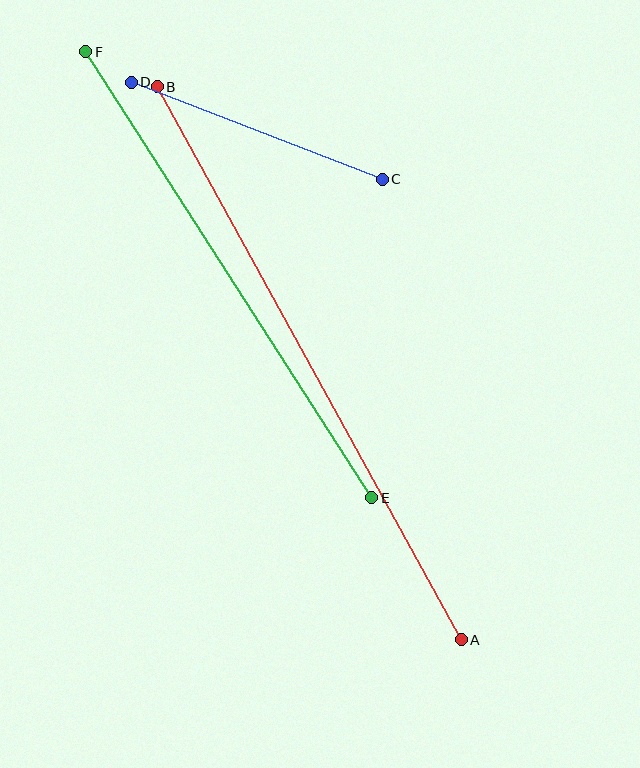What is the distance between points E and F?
The distance is approximately 529 pixels.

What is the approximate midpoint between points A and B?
The midpoint is at approximately (309, 363) pixels.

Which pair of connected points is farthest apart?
Points A and B are farthest apart.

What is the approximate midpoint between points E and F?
The midpoint is at approximately (229, 275) pixels.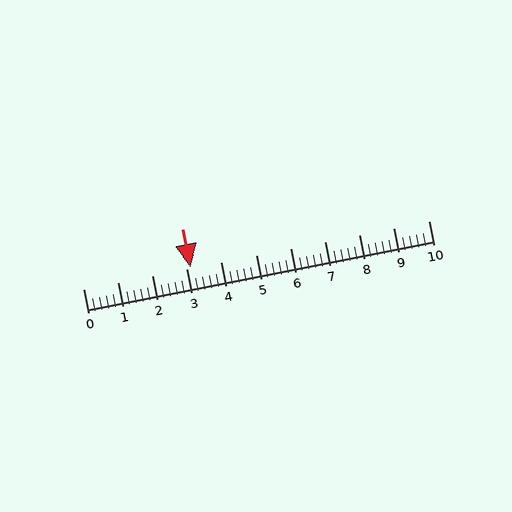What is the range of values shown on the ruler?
The ruler shows values from 0 to 10.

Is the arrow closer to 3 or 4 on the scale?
The arrow is closer to 3.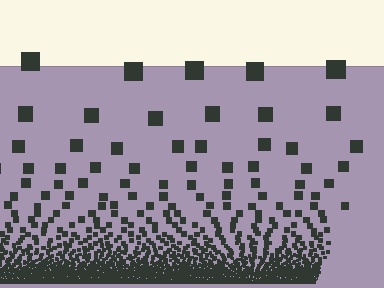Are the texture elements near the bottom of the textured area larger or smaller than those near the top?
Smaller. The gradient is inverted — elements near the bottom are smaller and denser.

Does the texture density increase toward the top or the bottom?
Density increases toward the bottom.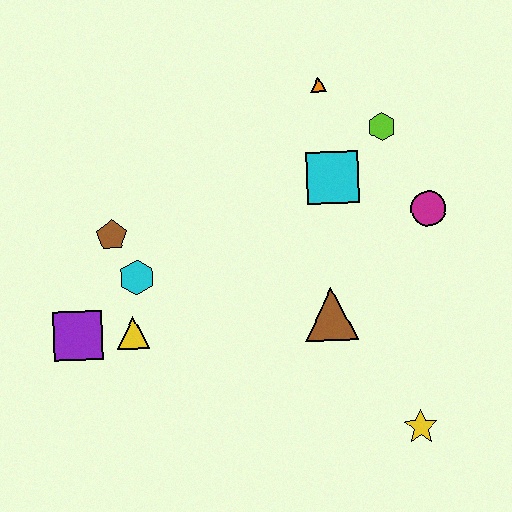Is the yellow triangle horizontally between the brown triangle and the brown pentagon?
Yes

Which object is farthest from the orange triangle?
The yellow star is farthest from the orange triangle.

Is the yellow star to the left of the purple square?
No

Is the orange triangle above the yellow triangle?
Yes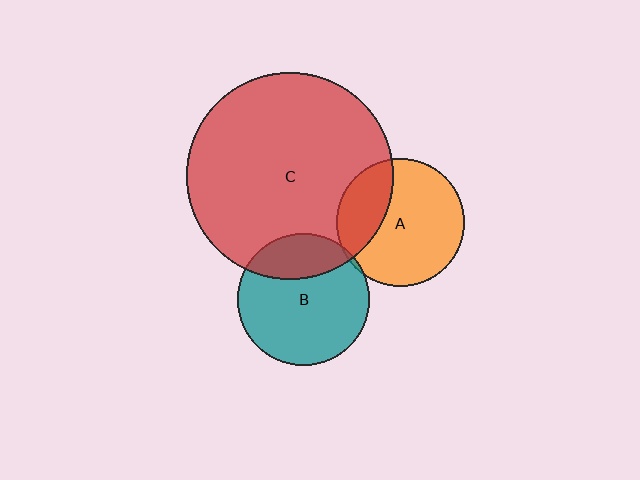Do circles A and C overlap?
Yes.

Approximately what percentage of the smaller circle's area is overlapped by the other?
Approximately 30%.